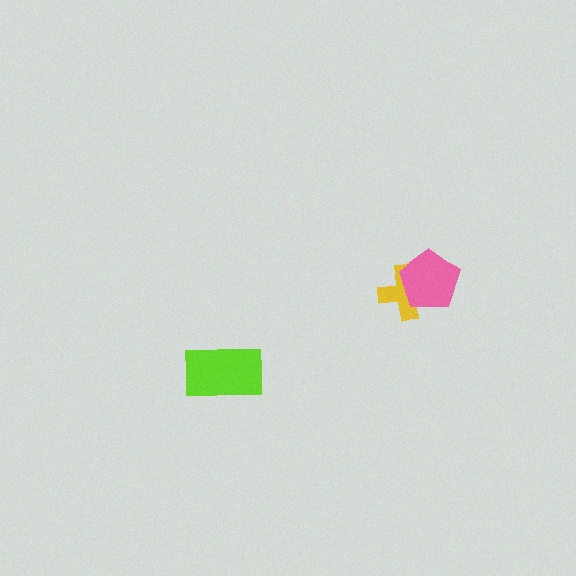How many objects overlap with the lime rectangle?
0 objects overlap with the lime rectangle.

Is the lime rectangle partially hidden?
No, no other shape covers it.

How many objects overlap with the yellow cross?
1 object overlaps with the yellow cross.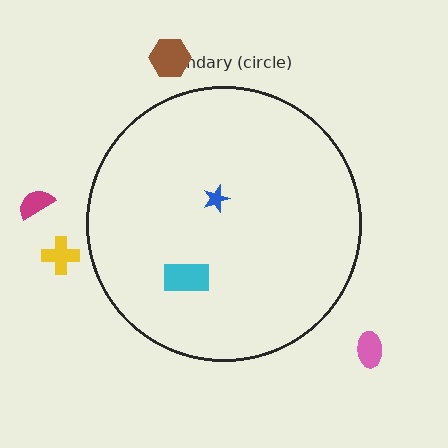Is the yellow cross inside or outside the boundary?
Outside.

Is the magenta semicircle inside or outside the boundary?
Outside.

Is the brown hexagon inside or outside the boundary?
Outside.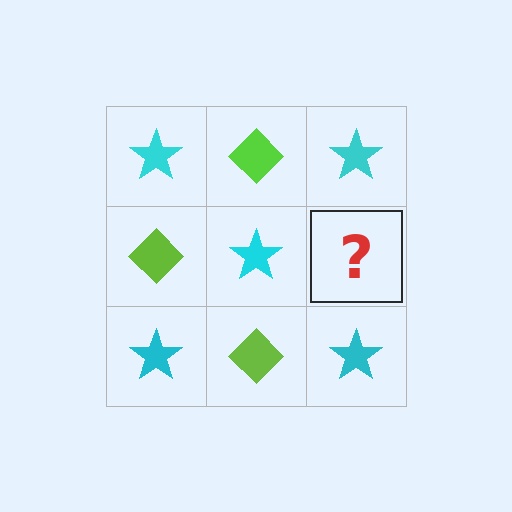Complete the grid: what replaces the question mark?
The question mark should be replaced with a lime diamond.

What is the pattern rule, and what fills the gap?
The rule is that it alternates cyan star and lime diamond in a checkerboard pattern. The gap should be filled with a lime diamond.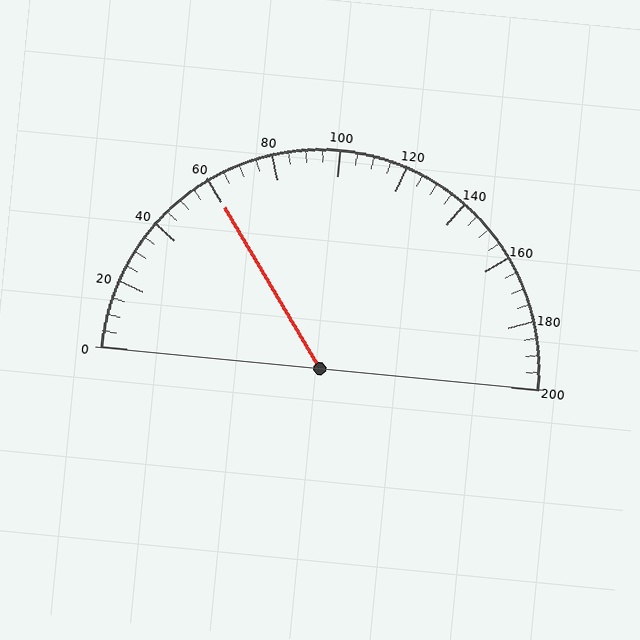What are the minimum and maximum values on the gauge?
The gauge ranges from 0 to 200.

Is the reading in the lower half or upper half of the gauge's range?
The reading is in the lower half of the range (0 to 200).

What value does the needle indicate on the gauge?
The needle indicates approximately 60.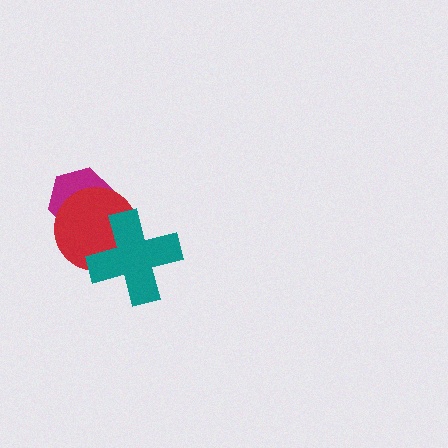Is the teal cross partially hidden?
No, no other shape covers it.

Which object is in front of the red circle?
The teal cross is in front of the red circle.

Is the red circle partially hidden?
Yes, it is partially covered by another shape.